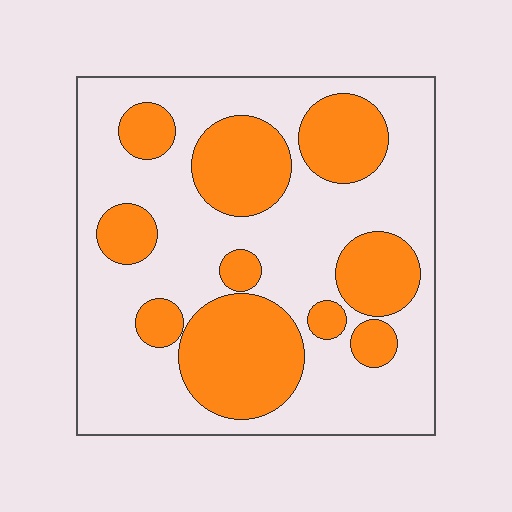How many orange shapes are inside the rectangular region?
10.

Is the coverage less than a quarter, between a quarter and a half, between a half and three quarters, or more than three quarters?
Between a quarter and a half.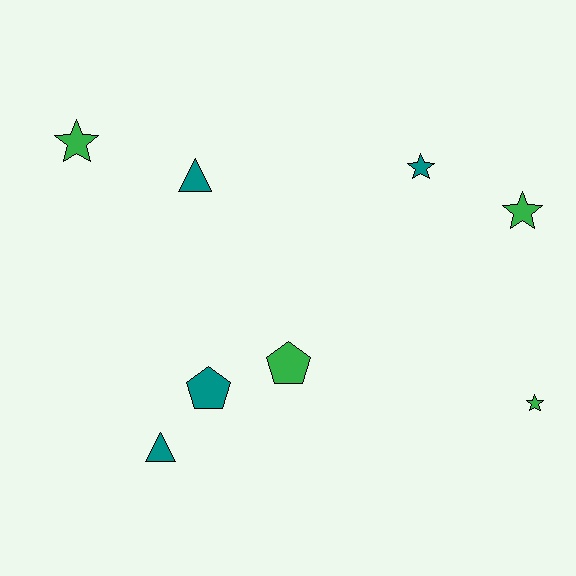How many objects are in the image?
There are 8 objects.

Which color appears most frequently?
Teal, with 4 objects.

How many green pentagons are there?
There is 1 green pentagon.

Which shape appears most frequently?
Star, with 4 objects.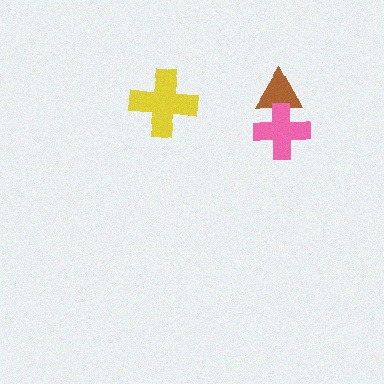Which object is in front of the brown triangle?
The pink cross is in front of the brown triangle.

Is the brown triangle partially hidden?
Yes, it is partially covered by another shape.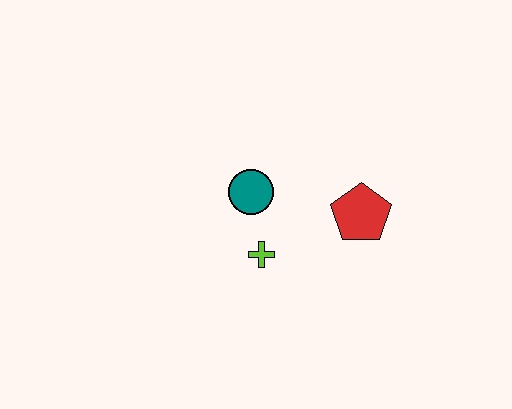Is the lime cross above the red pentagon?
No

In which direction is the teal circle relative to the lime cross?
The teal circle is above the lime cross.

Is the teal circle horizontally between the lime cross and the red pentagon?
No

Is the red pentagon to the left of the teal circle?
No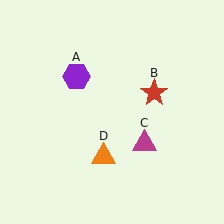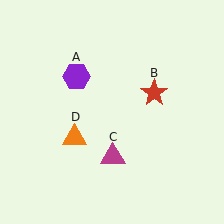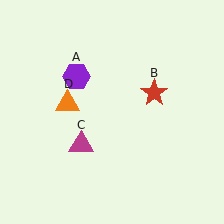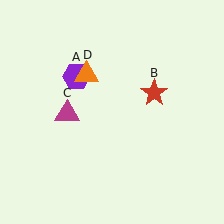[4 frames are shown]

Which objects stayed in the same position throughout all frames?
Purple hexagon (object A) and red star (object B) remained stationary.